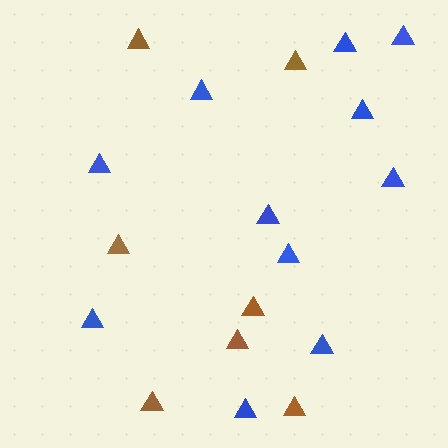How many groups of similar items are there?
There are 2 groups: one group of brown triangles (7) and one group of blue triangles (11).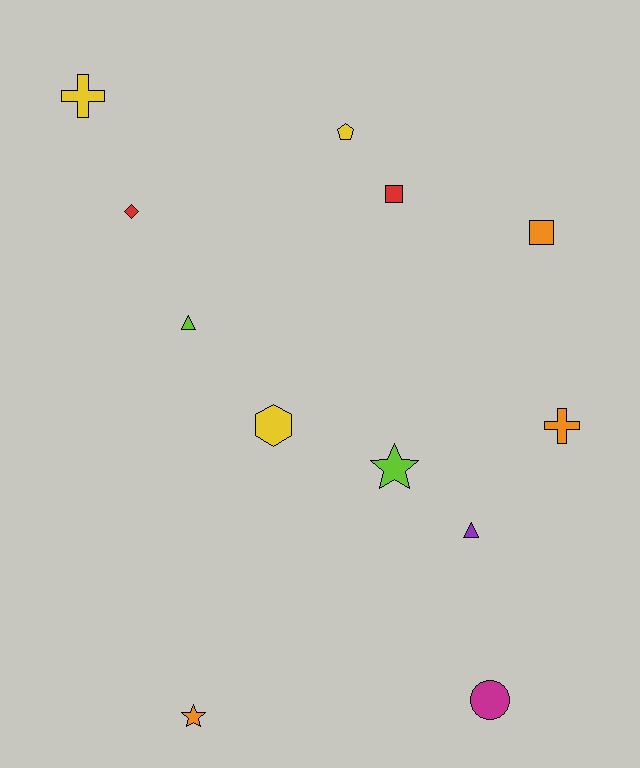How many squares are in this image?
There are 2 squares.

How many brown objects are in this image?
There are no brown objects.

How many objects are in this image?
There are 12 objects.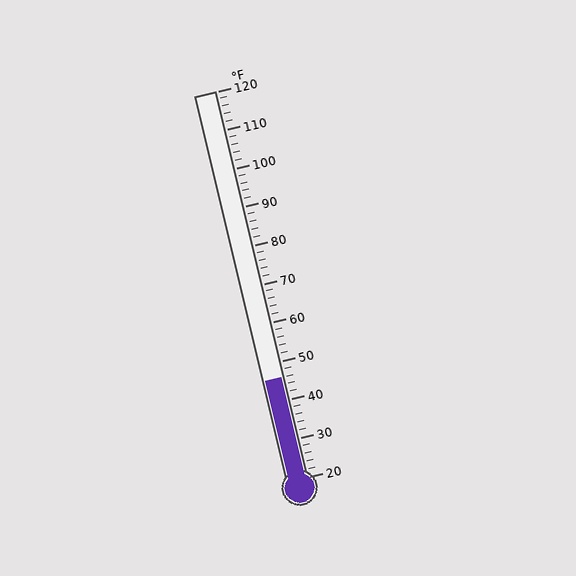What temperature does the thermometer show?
The thermometer shows approximately 46°F.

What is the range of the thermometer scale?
The thermometer scale ranges from 20°F to 120°F.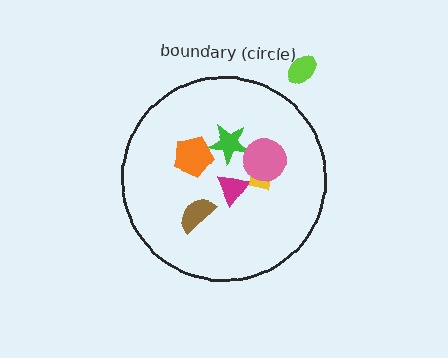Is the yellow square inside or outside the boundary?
Inside.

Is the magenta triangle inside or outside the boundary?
Inside.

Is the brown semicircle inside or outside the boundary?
Inside.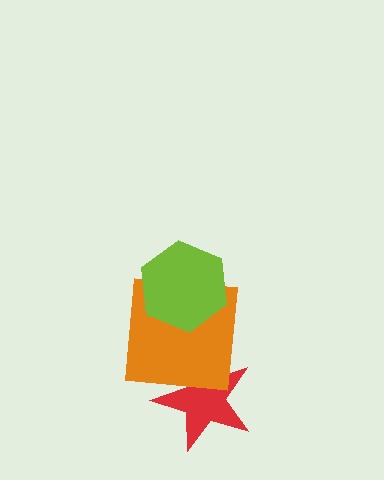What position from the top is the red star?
The red star is 3rd from the top.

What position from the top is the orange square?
The orange square is 2nd from the top.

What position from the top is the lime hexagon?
The lime hexagon is 1st from the top.